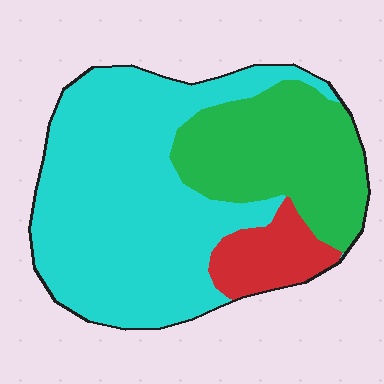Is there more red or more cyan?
Cyan.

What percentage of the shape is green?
Green covers around 30% of the shape.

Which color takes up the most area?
Cyan, at roughly 60%.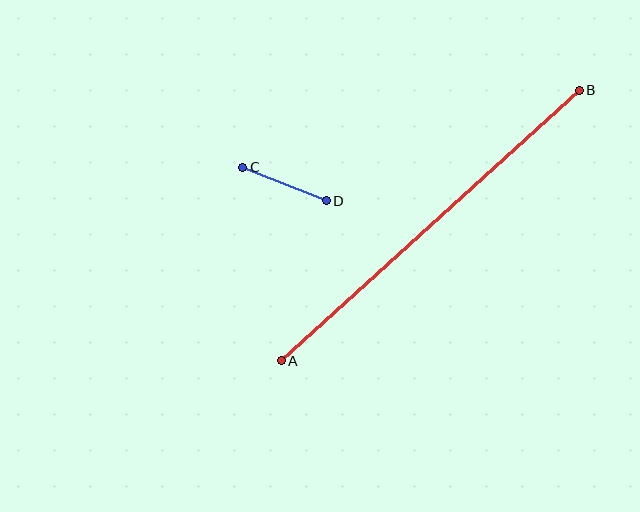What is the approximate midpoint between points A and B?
The midpoint is at approximately (430, 226) pixels.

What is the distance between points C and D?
The distance is approximately 90 pixels.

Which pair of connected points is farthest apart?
Points A and B are farthest apart.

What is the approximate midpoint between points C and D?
The midpoint is at approximately (284, 184) pixels.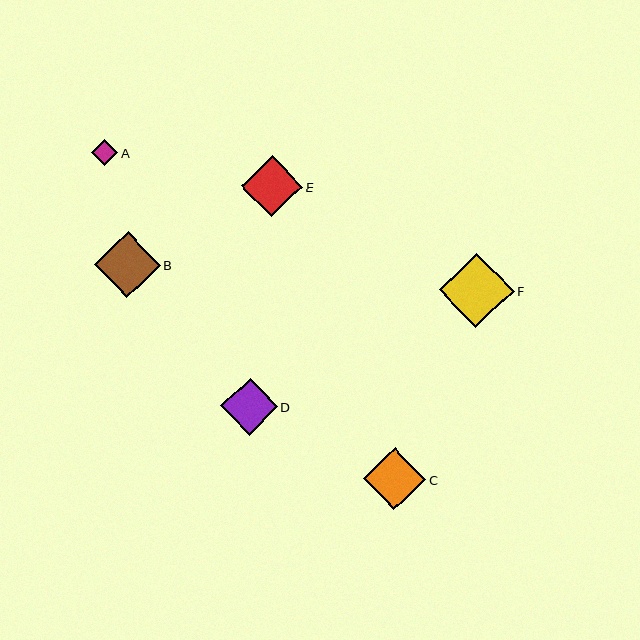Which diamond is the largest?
Diamond F is the largest with a size of approximately 74 pixels.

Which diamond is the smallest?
Diamond A is the smallest with a size of approximately 26 pixels.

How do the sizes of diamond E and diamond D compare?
Diamond E and diamond D are approximately the same size.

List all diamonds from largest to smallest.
From largest to smallest: F, B, C, E, D, A.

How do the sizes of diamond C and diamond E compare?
Diamond C and diamond E are approximately the same size.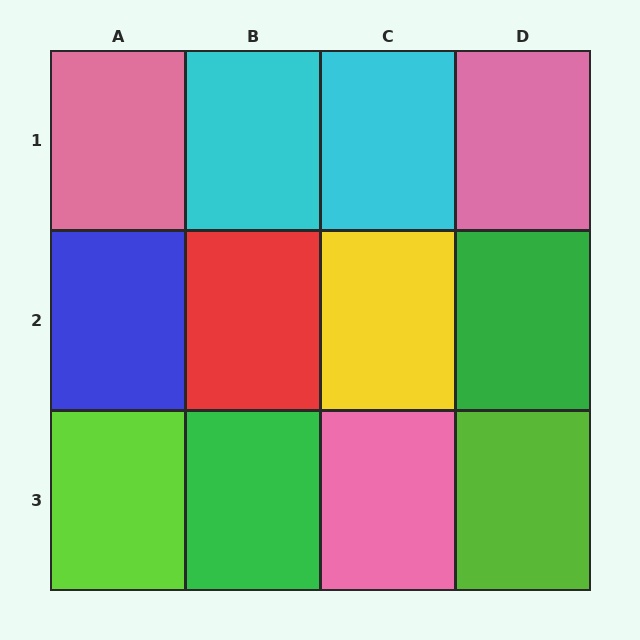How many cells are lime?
2 cells are lime.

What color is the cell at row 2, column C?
Yellow.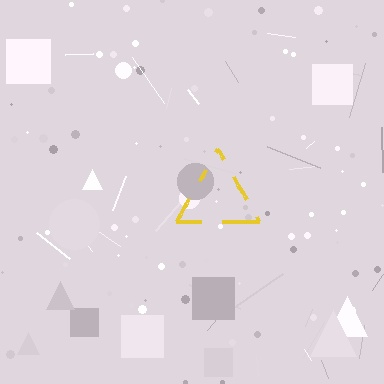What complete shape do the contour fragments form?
The contour fragments form a triangle.